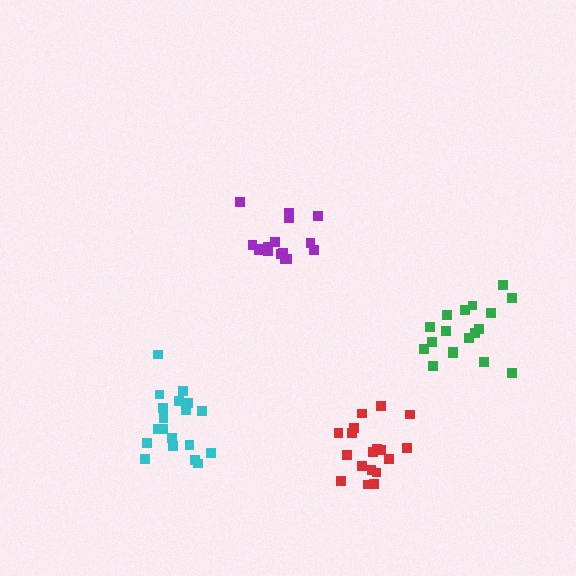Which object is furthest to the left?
The cyan cluster is leftmost.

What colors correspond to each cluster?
The clusters are colored: green, cyan, purple, red.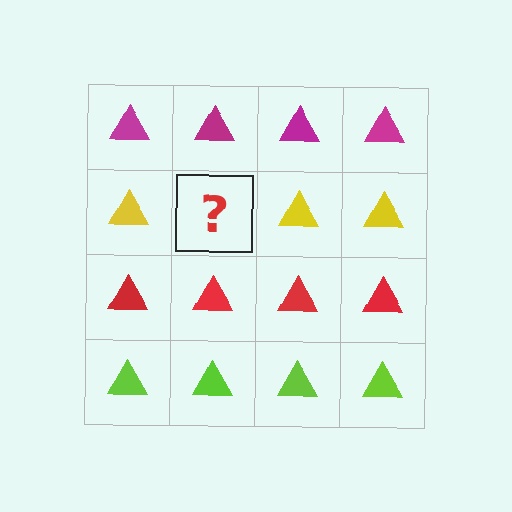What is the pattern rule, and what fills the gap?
The rule is that each row has a consistent color. The gap should be filled with a yellow triangle.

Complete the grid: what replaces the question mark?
The question mark should be replaced with a yellow triangle.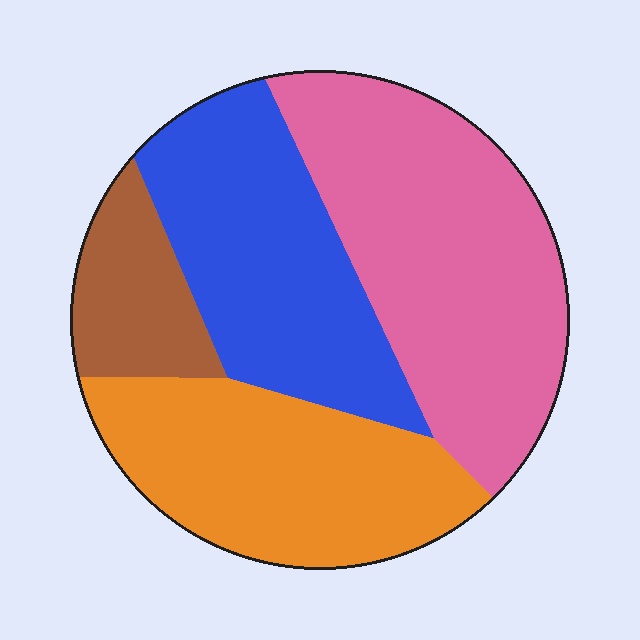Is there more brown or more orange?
Orange.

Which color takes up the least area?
Brown, at roughly 10%.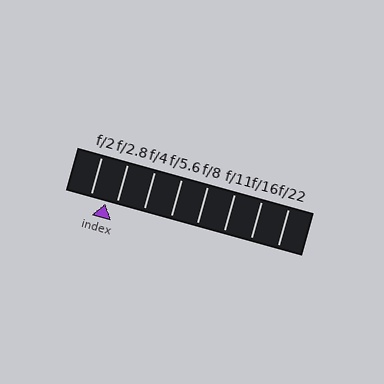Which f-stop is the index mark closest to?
The index mark is closest to f/2.8.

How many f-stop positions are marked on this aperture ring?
There are 8 f-stop positions marked.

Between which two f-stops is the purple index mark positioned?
The index mark is between f/2 and f/2.8.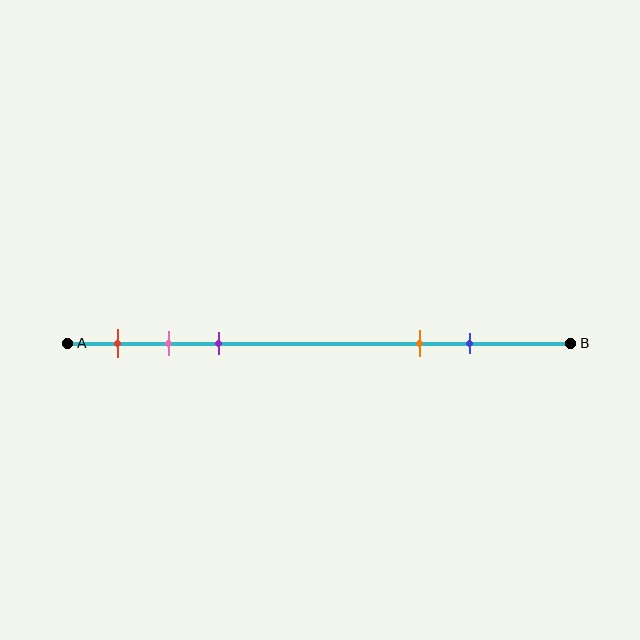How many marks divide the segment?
There are 5 marks dividing the segment.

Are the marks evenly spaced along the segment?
No, the marks are not evenly spaced.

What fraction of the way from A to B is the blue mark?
The blue mark is approximately 80% (0.8) of the way from A to B.